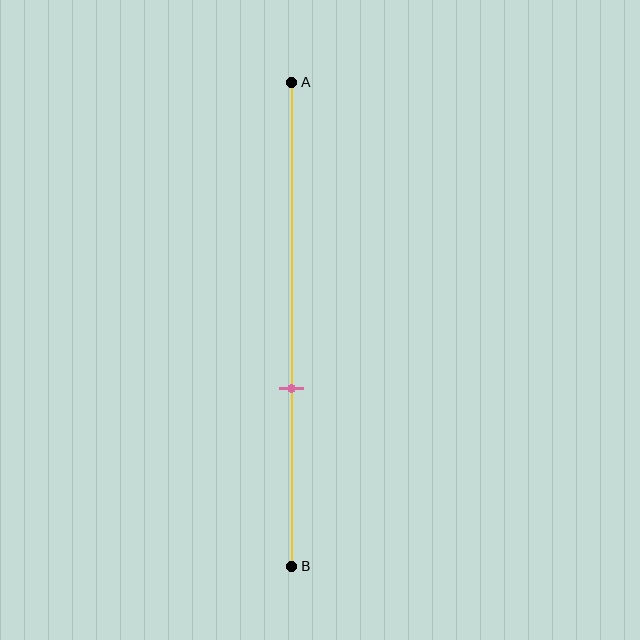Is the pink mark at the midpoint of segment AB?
No, the mark is at about 65% from A, not at the 50% midpoint.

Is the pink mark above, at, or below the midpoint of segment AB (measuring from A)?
The pink mark is below the midpoint of segment AB.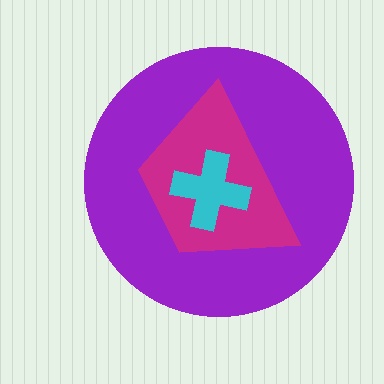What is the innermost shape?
The cyan cross.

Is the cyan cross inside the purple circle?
Yes.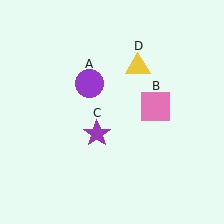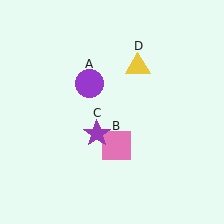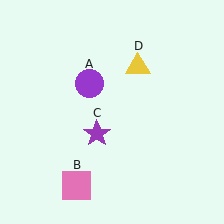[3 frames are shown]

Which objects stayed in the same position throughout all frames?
Purple circle (object A) and purple star (object C) and yellow triangle (object D) remained stationary.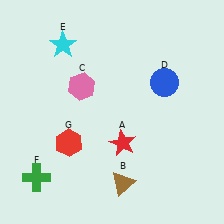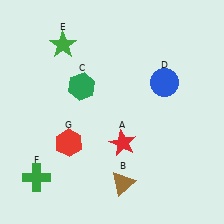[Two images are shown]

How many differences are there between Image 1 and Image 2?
There are 2 differences between the two images.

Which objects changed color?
C changed from pink to green. E changed from cyan to green.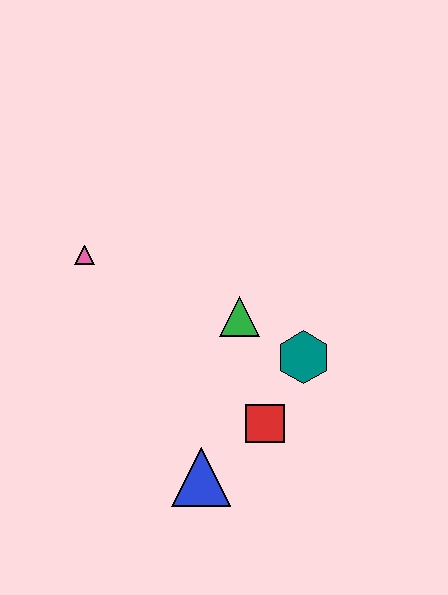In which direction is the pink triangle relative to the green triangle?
The pink triangle is to the left of the green triangle.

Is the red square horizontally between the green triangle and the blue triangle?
No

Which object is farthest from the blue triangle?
The pink triangle is farthest from the blue triangle.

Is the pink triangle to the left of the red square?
Yes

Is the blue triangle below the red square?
Yes